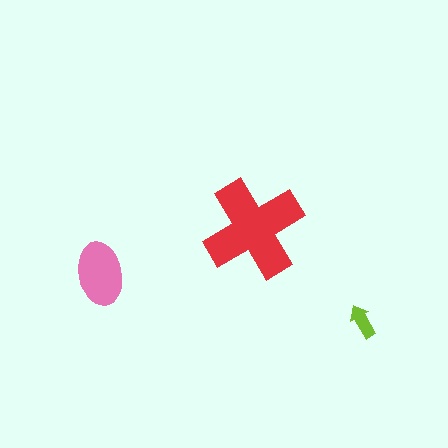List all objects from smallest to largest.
The lime arrow, the pink ellipse, the red cross.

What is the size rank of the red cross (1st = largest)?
1st.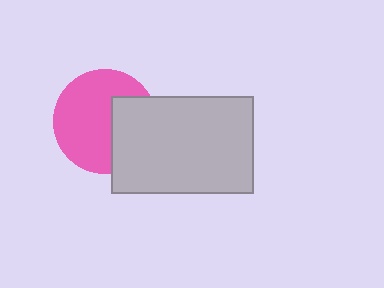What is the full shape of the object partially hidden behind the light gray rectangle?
The partially hidden object is a pink circle.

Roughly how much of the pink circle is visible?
Most of it is visible (roughly 66%).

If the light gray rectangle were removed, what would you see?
You would see the complete pink circle.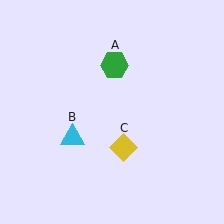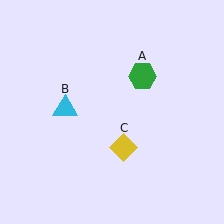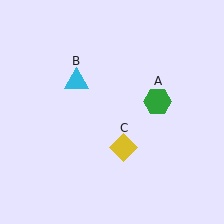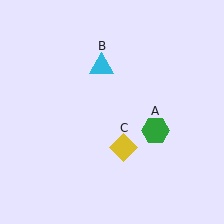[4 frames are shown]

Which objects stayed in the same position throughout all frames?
Yellow diamond (object C) remained stationary.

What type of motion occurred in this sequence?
The green hexagon (object A), cyan triangle (object B) rotated clockwise around the center of the scene.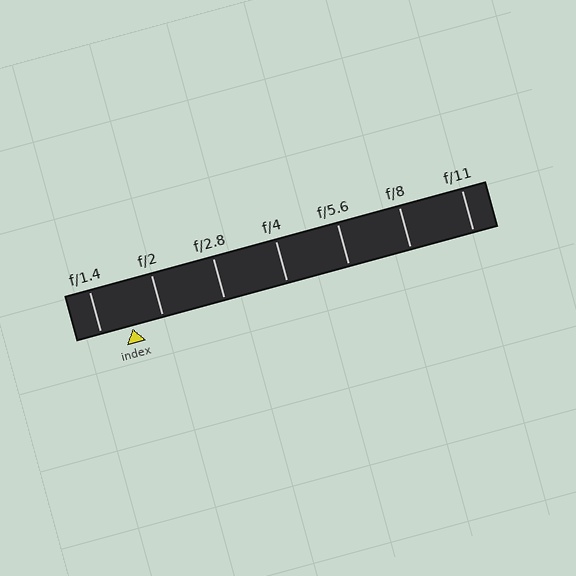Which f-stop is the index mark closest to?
The index mark is closest to f/2.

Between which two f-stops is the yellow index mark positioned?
The index mark is between f/1.4 and f/2.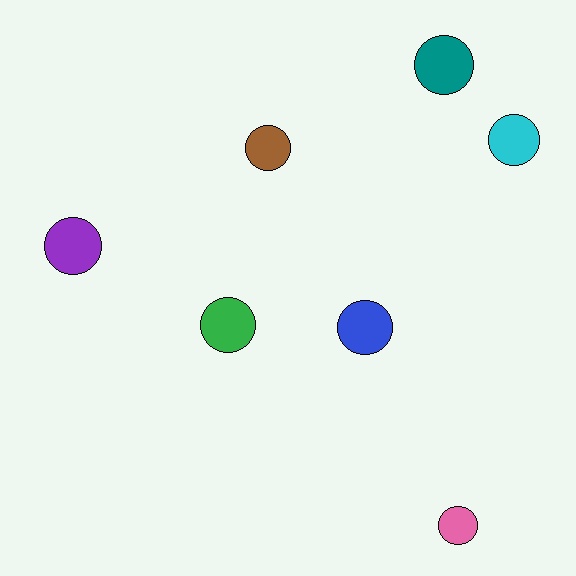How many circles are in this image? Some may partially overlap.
There are 7 circles.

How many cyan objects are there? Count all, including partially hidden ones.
There is 1 cyan object.